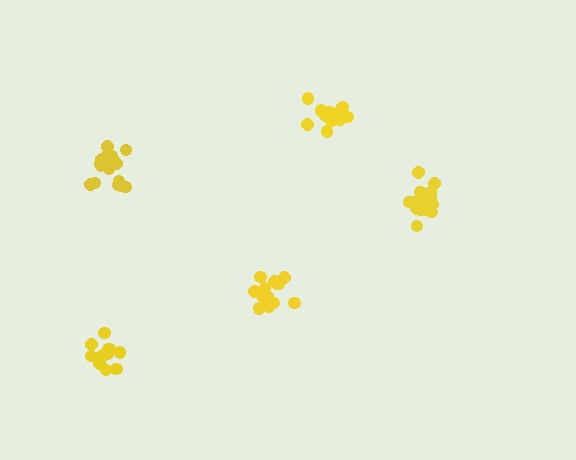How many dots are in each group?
Group 1: 19 dots, Group 2: 18 dots, Group 3: 15 dots, Group 4: 15 dots, Group 5: 15 dots (82 total).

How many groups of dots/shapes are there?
There are 5 groups.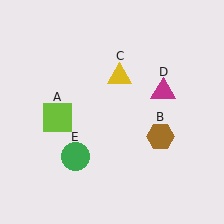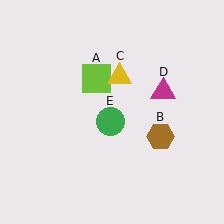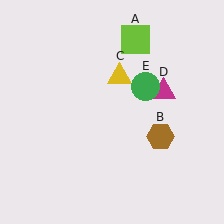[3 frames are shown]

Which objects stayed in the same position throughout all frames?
Brown hexagon (object B) and yellow triangle (object C) and magenta triangle (object D) remained stationary.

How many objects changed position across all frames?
2 objects changed position: lime square (object A), green circle (object E).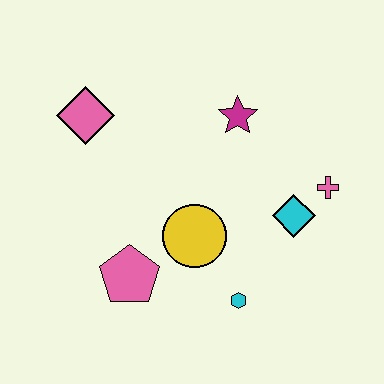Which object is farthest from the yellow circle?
The pink diamond is farthest from the yellow circle.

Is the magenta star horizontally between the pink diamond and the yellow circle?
No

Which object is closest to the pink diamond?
The magenta star is closest to the pink diamond.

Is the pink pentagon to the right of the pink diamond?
Yes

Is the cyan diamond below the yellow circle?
No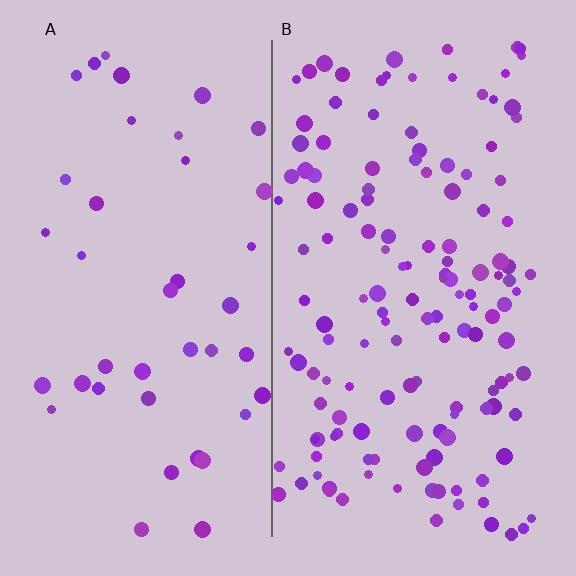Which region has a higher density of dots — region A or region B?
B (the right).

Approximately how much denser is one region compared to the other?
Approximately 3.5× — region B over region A.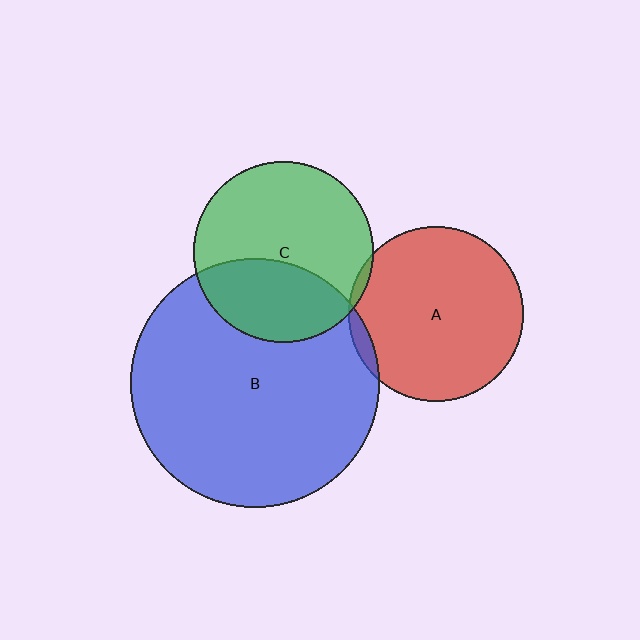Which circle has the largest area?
Circle B (blue).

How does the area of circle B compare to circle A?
Approximately 2.0 times.